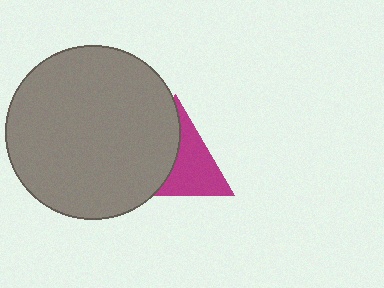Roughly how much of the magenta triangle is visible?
About half of it is visible (roughly 52%).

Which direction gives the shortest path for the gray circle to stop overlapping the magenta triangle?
Moving left gives the shortest separation.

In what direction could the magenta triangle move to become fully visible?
The magenta triangle could move right. That would shift it out from behind the gray circle entirely.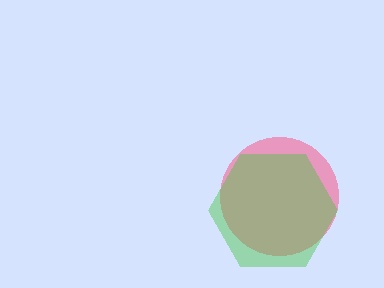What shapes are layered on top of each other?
The layered shapes are: a pink circle, a green hexagon.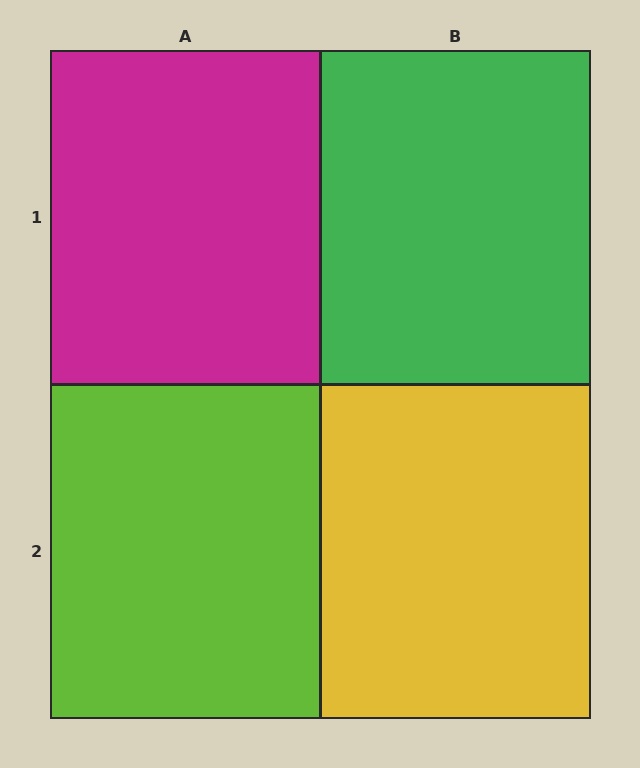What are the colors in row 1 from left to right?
Magenta, green.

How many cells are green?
1 cell is green.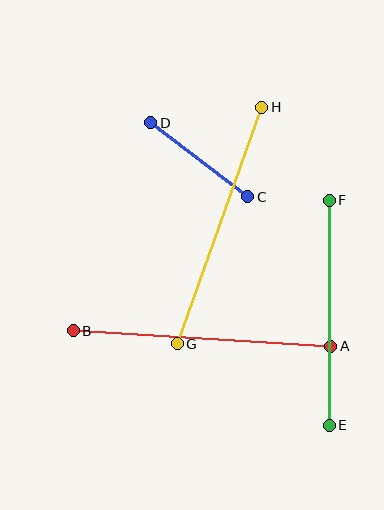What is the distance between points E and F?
The distance is approximately 225 pixels.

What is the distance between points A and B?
The distance is approximately 258 pixels.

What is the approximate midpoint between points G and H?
The midpoint is at approximately (220, 226) pixels.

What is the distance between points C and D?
The distance is approximately 122 pixels.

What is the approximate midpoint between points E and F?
The midpoint is at approximately (329, 313) pixels.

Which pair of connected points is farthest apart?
Points A and B are farthest apart.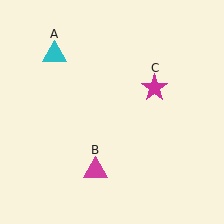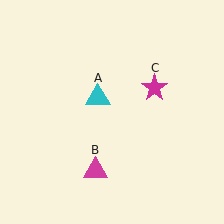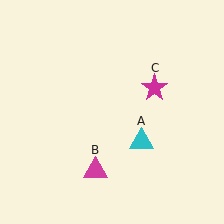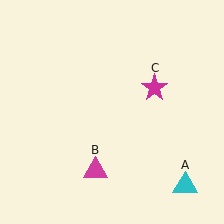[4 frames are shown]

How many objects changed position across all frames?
1 object changed position: cyan triangle (object A).